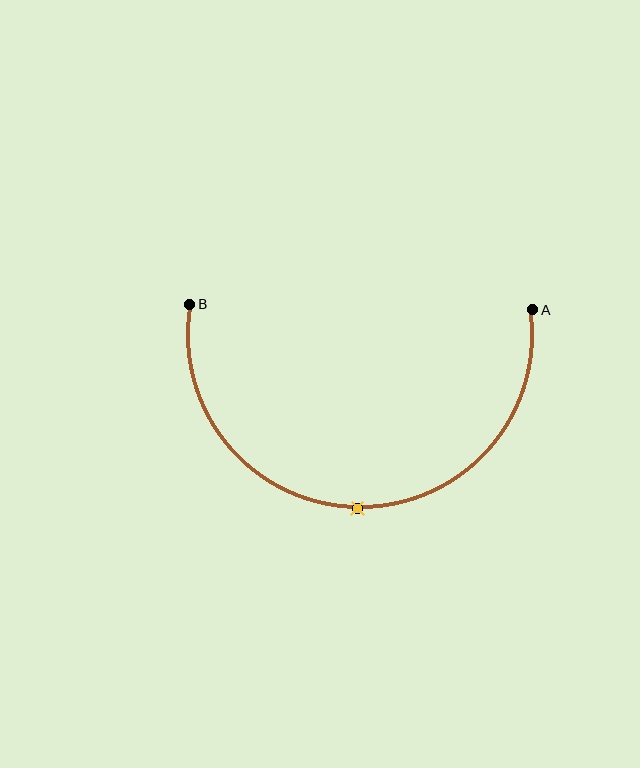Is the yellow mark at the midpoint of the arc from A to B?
Yes. The yellow mark lies on the arc at equal arc-length from both A and B — it is the arc midpoint.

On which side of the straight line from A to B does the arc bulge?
The arc bulges below the straight line connecting A and B.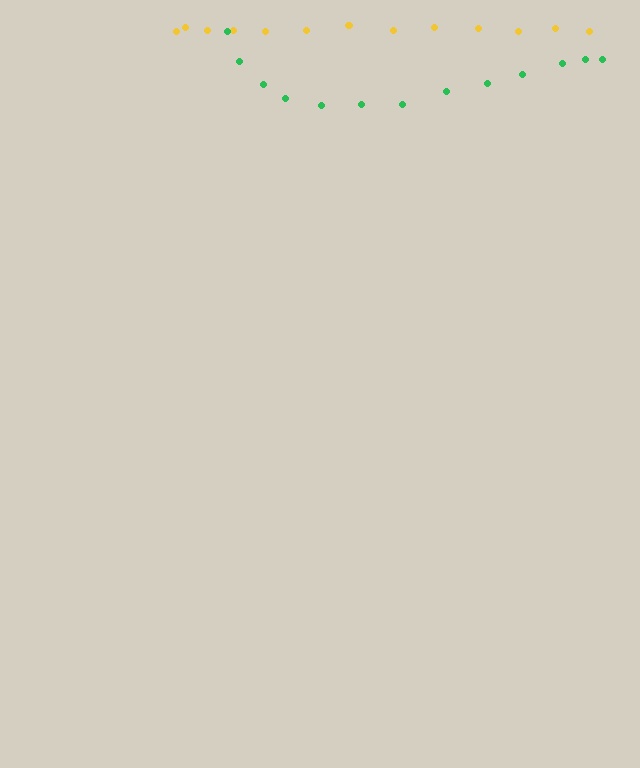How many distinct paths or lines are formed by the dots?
There are 2 distinct paths.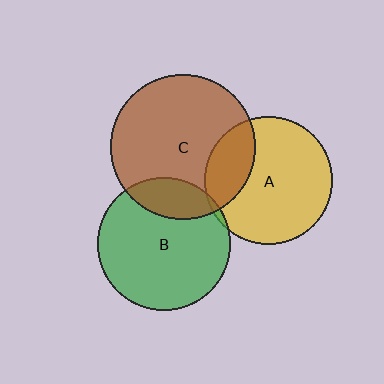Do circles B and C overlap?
Yes.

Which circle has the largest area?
Circle C (brown).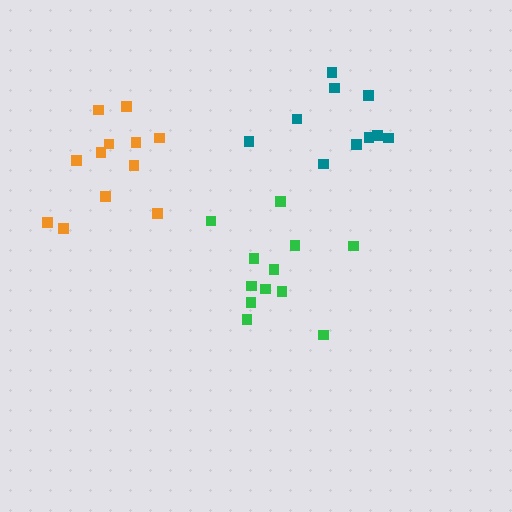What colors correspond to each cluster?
The clusters are colored: teal, green, orange.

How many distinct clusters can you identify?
There are 3 distinct clusters.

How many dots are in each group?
Group 1: 10 dots, Group 2: 12 dots, Group 3: 12 dots (34 total).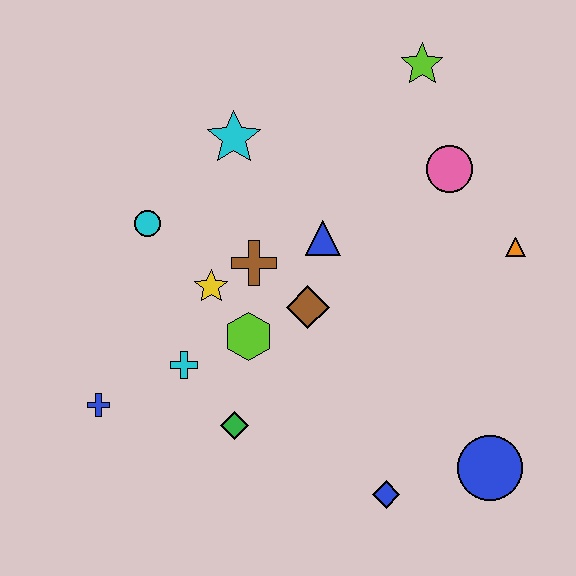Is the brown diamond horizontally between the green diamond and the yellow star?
No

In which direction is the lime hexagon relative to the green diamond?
The lime hexagon is above the green diamond.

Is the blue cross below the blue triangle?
Yes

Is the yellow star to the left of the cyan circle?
No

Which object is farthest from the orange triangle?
The blue cross is farthest from the orange triangle.